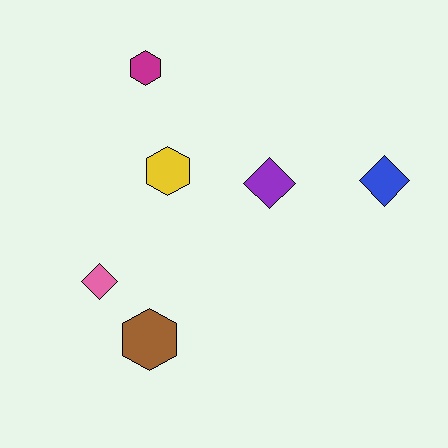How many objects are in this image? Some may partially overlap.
There are 6 objects.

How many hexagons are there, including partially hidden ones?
There are 3 hexagons.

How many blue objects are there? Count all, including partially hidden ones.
There is 1 blue object.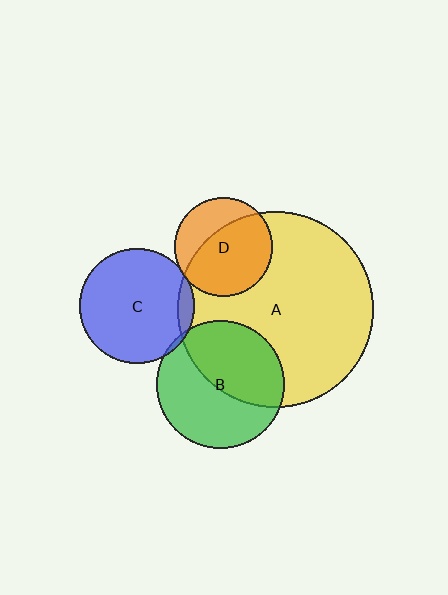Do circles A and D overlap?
Yes.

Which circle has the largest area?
Circle A (yellow).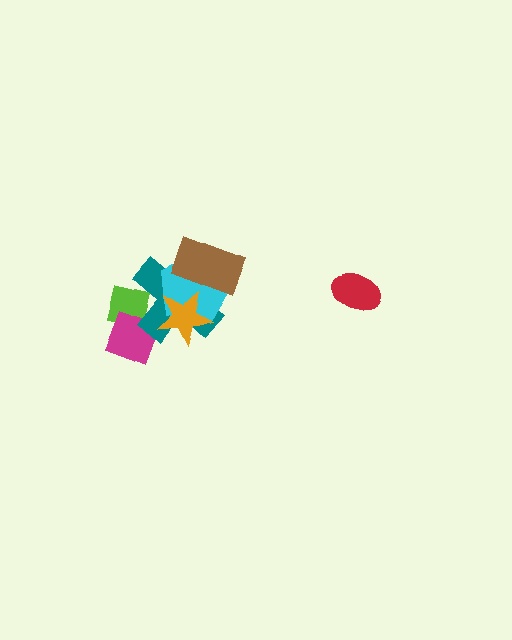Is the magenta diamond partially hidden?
Yes, it is partially covered by another shape.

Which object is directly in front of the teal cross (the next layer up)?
The cyan pentagon is directly in front of the teal cross.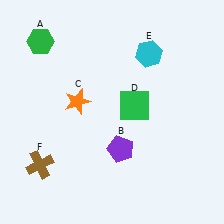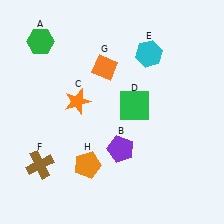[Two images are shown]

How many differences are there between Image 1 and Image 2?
There are 2 differences between the two images.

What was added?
An orange diamond (G), an orange pentagon (H) were added in Image 2.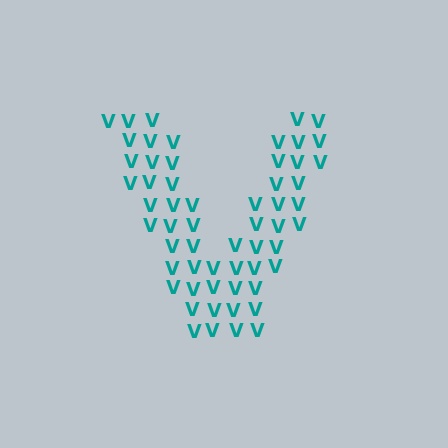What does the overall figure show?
The overall figure shows the letter V.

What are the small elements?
The small elements are letter V's.